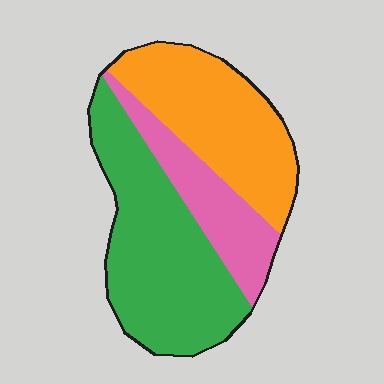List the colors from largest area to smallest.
From largest to smallest: green, orange, pink.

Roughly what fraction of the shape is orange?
Orange covers about 35% of the shape.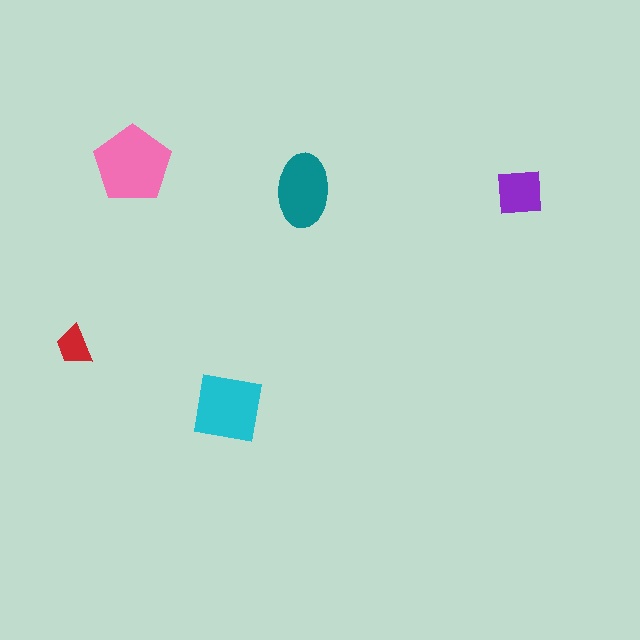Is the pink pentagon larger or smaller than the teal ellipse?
Larger.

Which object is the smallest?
The red trapezoid.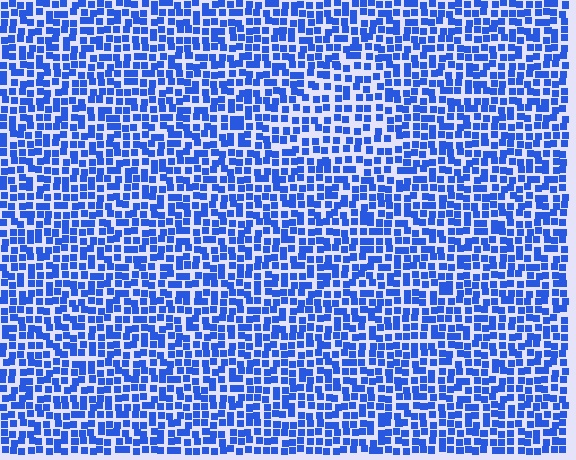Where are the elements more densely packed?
The elements are more densely packed outside the triangle boundary.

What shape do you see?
I see a triangle.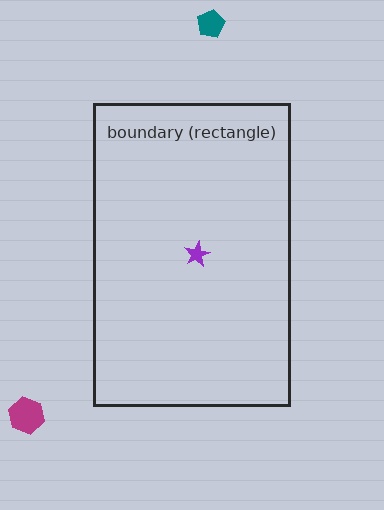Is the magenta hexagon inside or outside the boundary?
Outside.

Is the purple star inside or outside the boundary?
Inside.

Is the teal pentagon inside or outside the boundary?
Outside.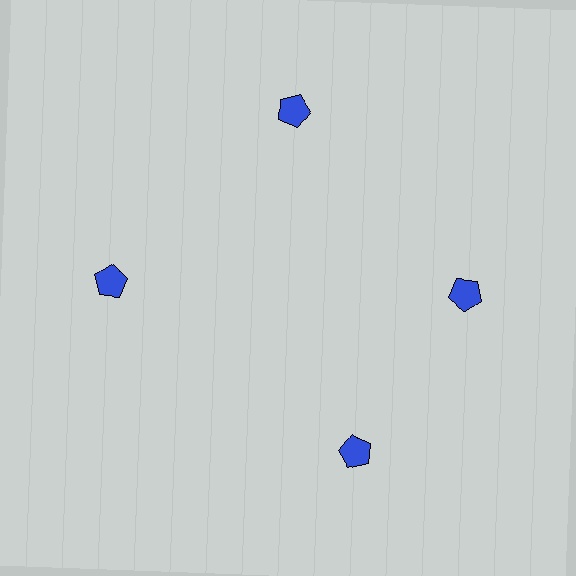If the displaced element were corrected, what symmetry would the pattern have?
It would have 4-fold rotational symmetry — the pattern would map onto itself every 90 degrees.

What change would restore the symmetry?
The symmetry would be restored by rotating it back into even spacing with its neighbors so that all 4 pentagons sit at equal angles and equal distance from the center.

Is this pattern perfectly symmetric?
No. The 4 blue pentagons are arranged in a ring, but one element near the 6 o'clock position is rotated out of alignment along the ring, breaking the 4-fold rotational symmetry.